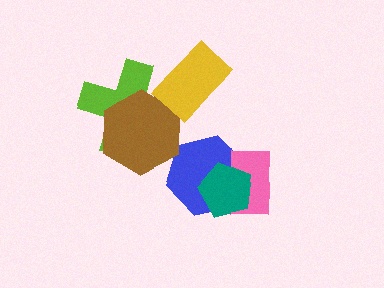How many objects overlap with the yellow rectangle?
1 object overlaps with the yellow rectangle.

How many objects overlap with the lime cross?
2 objects overlap with the lime cross.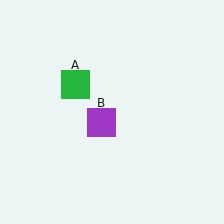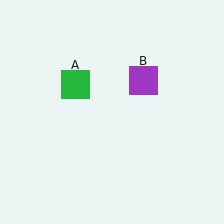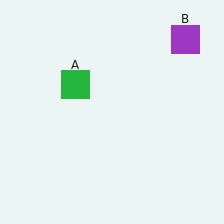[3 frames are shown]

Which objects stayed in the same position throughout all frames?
Green square (object A) remained stationary.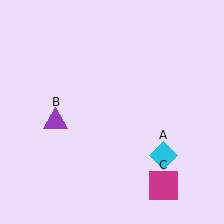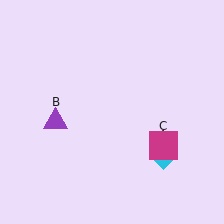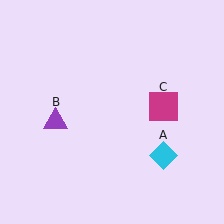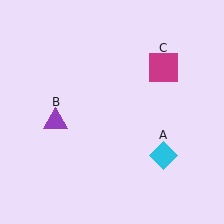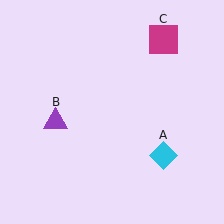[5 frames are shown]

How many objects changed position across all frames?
1 object changed position: magenta square (object C).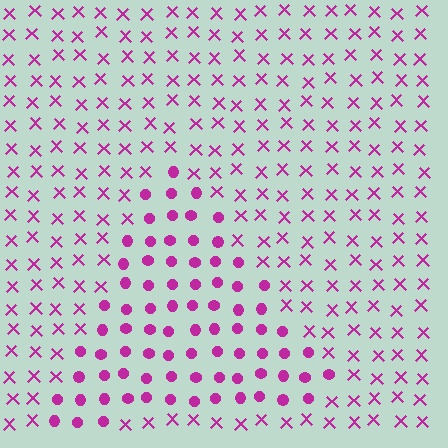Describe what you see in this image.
The image is filled with small magenta elements arranged in a uniform grid. A triangle-shaped region contains circles, while the surrounding area contains X marks. The boundary is defined purely by the change in element shape.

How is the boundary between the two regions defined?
The boundary is defined by a change in element shape: circles inside vs. X marks outside. All elements share the same color and spacing.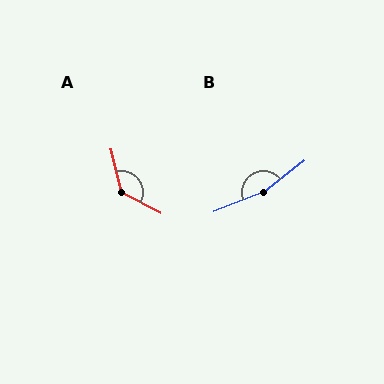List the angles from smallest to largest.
A (131°), B (164°).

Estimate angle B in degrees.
Approximately 164 degrees.